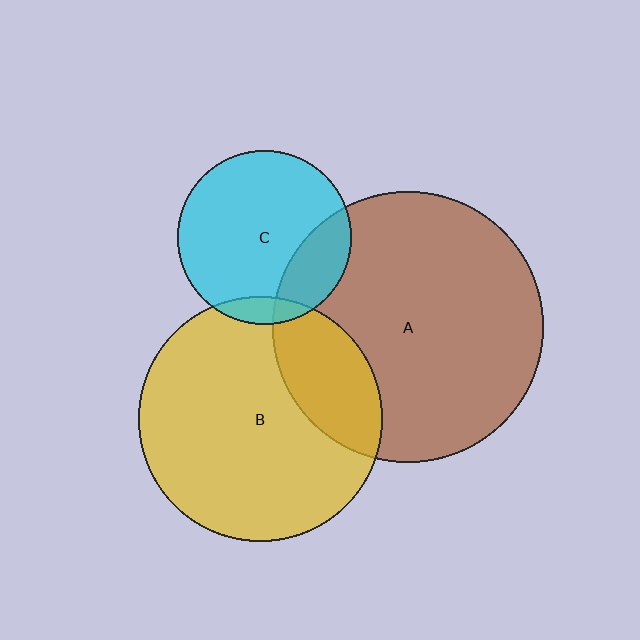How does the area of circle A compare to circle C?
Approximately 2.4 times.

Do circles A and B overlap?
Yes.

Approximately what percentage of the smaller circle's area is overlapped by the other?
Approximately 25%.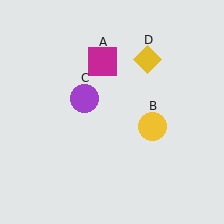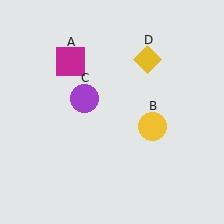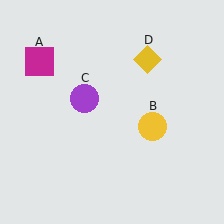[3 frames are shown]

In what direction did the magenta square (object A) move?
The magenta square (object A) moved left.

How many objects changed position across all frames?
1 object changed position: magenta square (object A).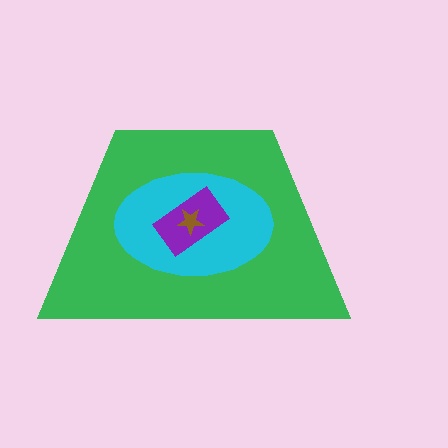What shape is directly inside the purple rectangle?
The brown star.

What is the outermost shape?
The green trapezoid.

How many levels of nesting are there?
4.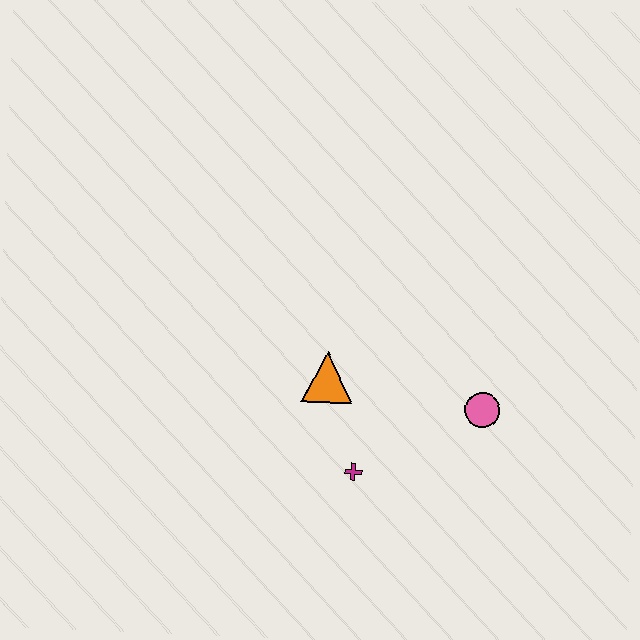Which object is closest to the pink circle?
The magenta cross is closest to the pink circle.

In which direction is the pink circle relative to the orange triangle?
The pink circle is to the right of the orange triangle.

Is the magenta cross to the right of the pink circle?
No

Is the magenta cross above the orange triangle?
No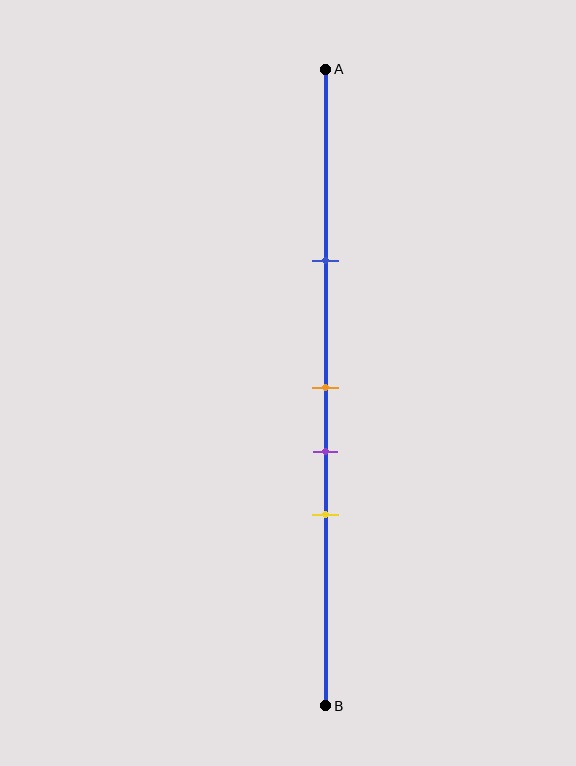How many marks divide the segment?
There are 4 marks dividing the segment.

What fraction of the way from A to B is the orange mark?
The orange mark is approximately 50% (0.5) of the way from A to B.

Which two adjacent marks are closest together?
The orange and purple marks are the closest adjacent pair.